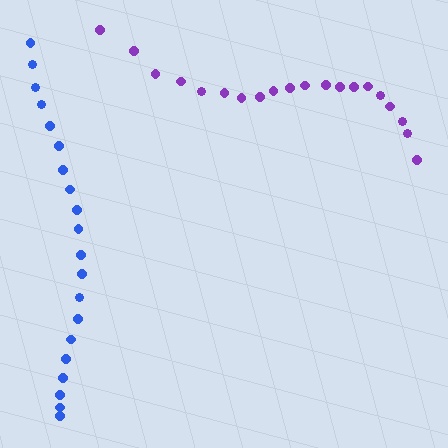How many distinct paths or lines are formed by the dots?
There are 2 distinct paths.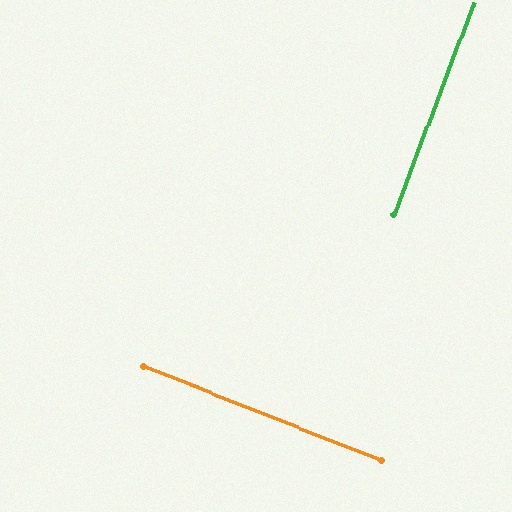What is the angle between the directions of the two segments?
Approximately 89 degrees.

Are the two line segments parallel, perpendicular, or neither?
Perpendicular — they meet at approximately 89°.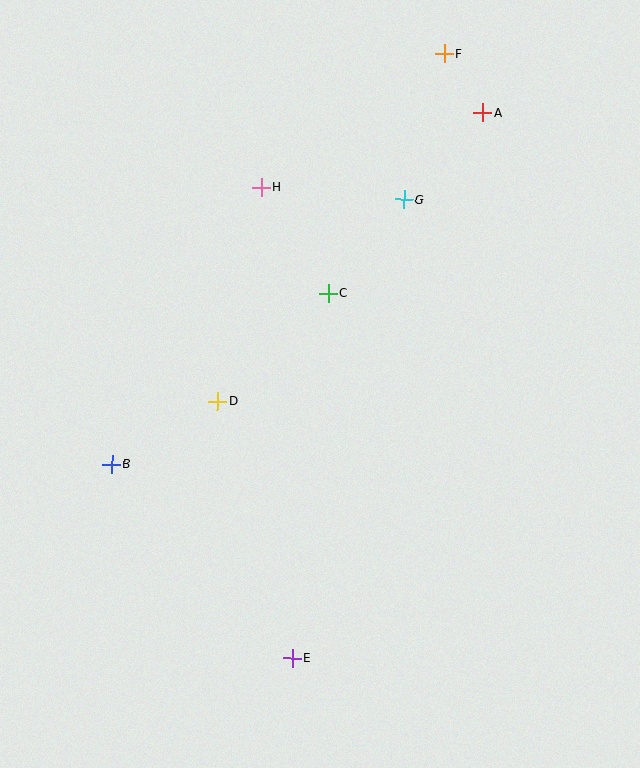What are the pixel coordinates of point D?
Point D is at (217, 401).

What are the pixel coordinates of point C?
Point C is at (328, 293).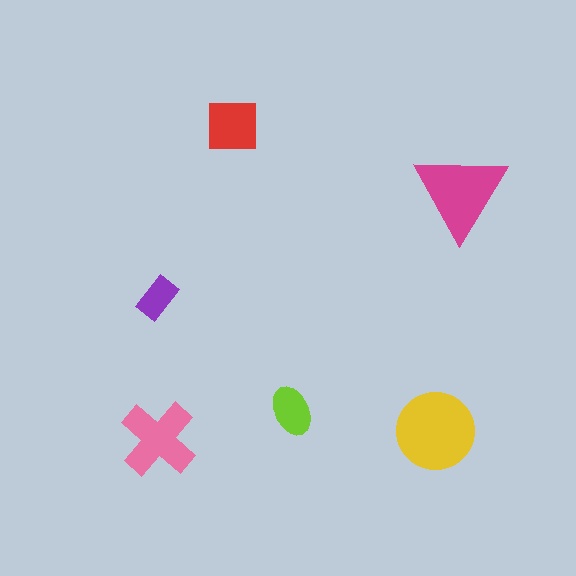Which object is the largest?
The yellow circle.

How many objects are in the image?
There are 6 objects in the image.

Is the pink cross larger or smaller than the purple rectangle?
Larger.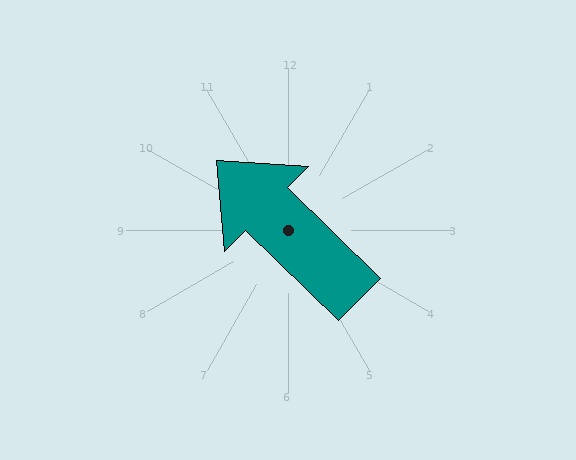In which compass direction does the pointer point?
Northwest.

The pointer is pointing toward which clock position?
Roughly 10 o'clock.